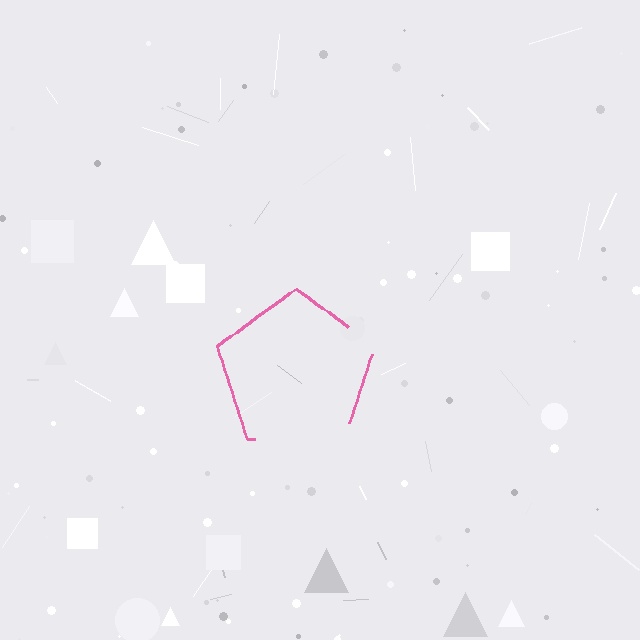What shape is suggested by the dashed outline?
The dashed outline suggests a pentagon.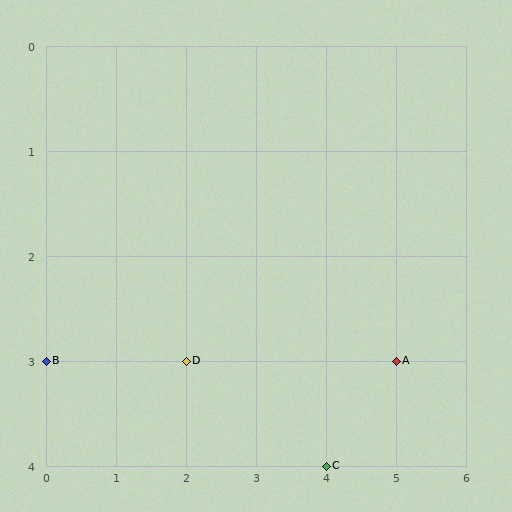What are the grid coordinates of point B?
Point B is at grid coordinates (0, 3).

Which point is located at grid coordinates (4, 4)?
Point C is at (4, 4).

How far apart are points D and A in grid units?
Points D and A are 3 columns apart.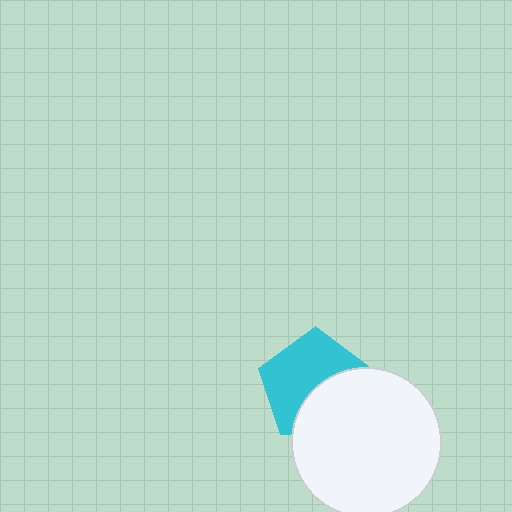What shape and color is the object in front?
The object in front is a white circle.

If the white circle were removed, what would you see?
You would see the complete cyan pentagon.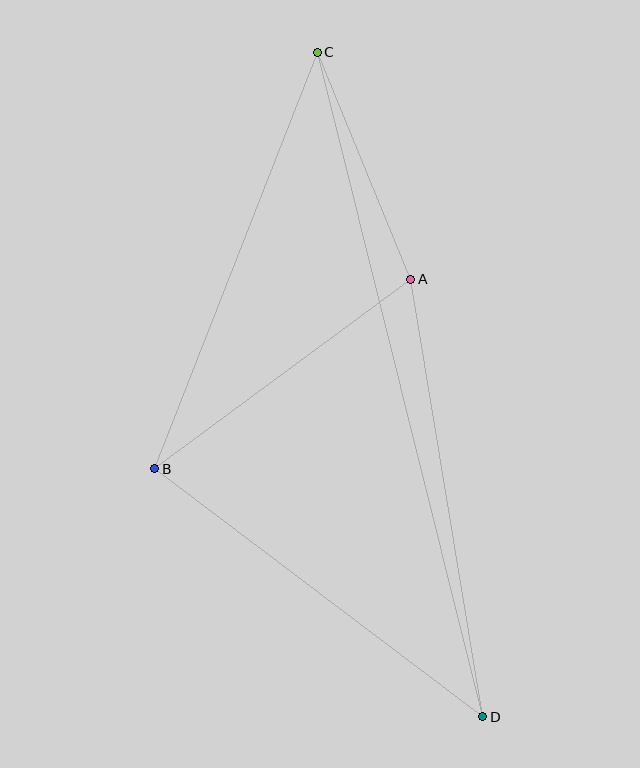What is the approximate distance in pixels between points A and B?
The distance between A and B is approximately 319 pixels.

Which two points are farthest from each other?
Points C and D are farthest from each other.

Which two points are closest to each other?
Points A and C are closest to each other.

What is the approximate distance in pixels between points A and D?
The distance between A and D is approximately 444 pixels.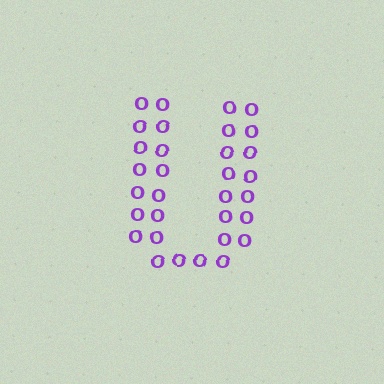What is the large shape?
The large shape is the letter U.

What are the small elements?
The small elements are letter O's.